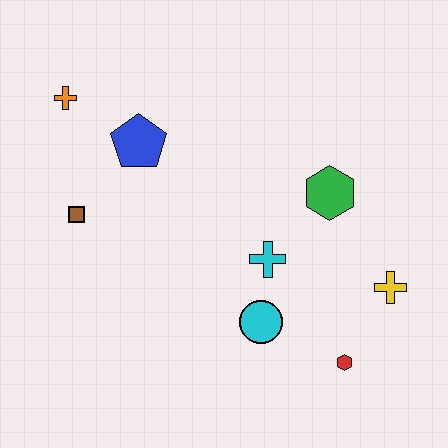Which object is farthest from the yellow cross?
The orange cross is farthest from the yellow cross.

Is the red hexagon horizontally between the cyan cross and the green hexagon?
No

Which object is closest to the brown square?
The blue pentagon is closest to the brown square.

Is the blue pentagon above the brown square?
Yes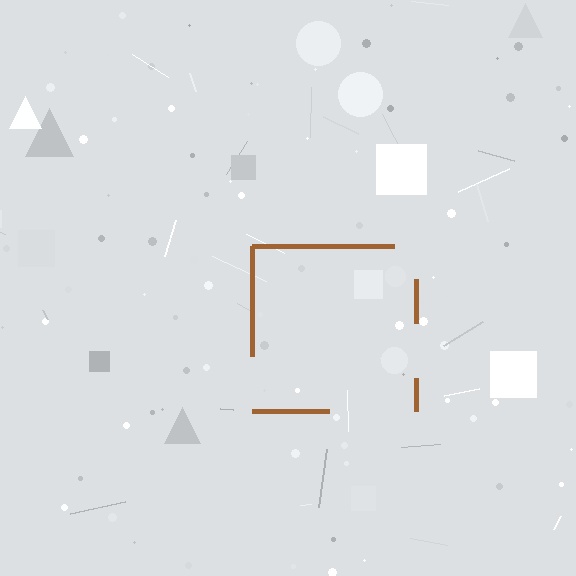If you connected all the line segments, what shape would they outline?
They would outline a square.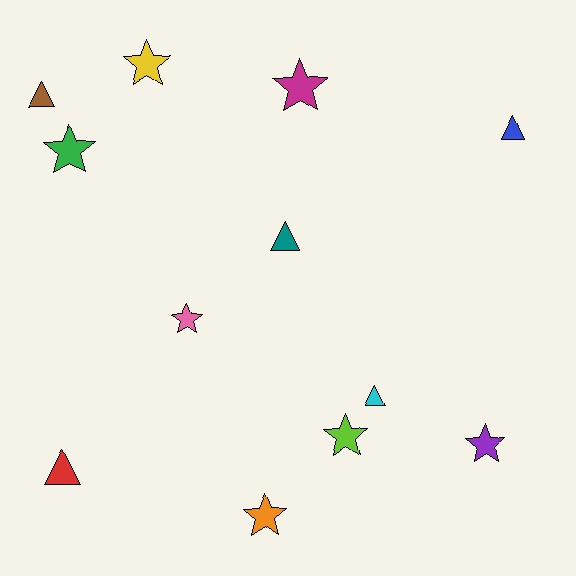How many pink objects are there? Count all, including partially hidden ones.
There is 1 pink object.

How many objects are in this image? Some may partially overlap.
There are 12 objects.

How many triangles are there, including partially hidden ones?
There are 5 triangles.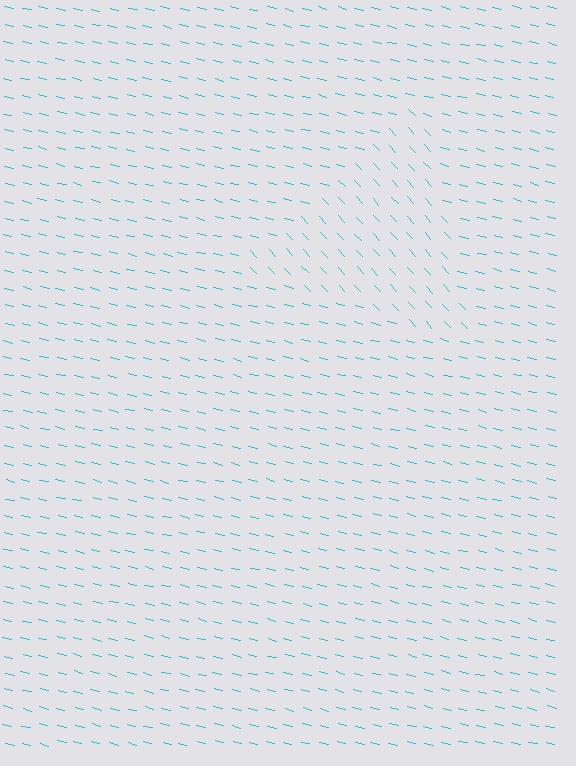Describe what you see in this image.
The image is filled with small cyan line segments. A triangle region in the image has lines oriented differently from the surrounding lines, creating a visible texture boundary.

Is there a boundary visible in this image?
Yes, there is a texture boundary formed by a change in line orientation.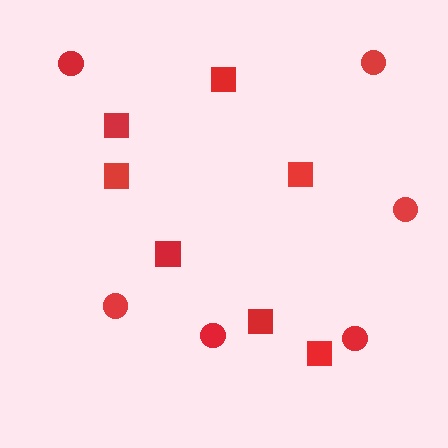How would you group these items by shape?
There are 2 groups: one group of circles (6) and one group of squares (7).